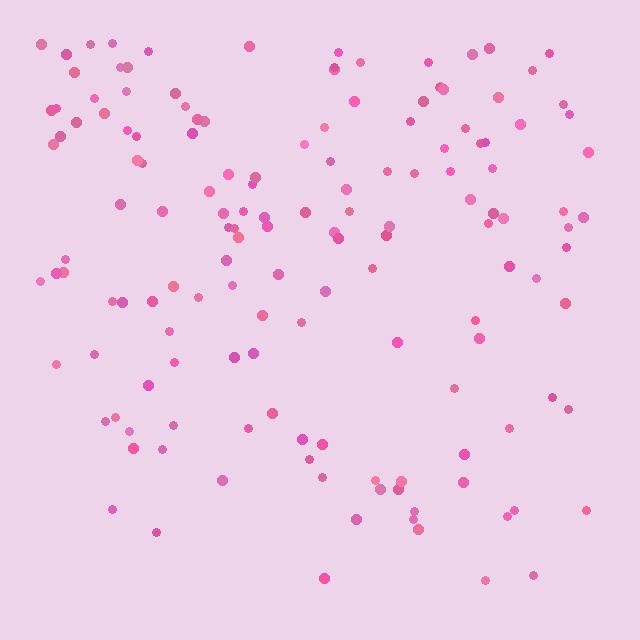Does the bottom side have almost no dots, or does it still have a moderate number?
Still a moderate number, just noticeably fewer than the top.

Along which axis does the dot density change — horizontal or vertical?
Vertical.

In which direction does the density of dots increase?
From bottom to top, with the top side densest.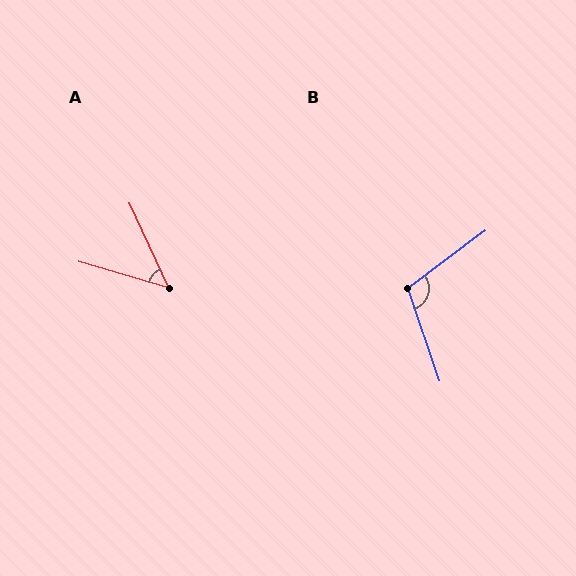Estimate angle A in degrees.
Approximately 49 degrees.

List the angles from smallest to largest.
A (49°), B (108°).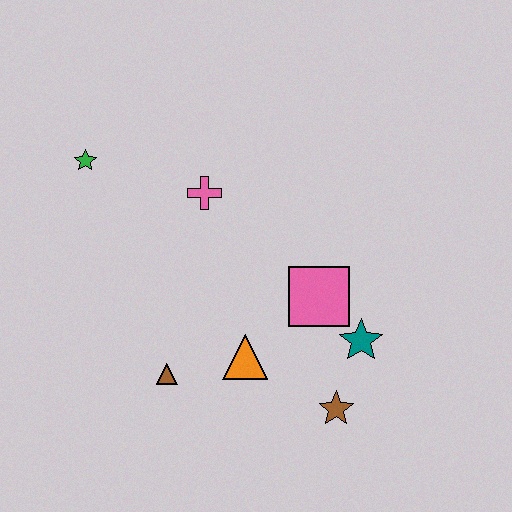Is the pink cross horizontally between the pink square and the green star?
Yes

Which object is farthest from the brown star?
The green star is farthest from the brown star.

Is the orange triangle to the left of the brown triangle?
No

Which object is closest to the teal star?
The pink square is closest to the teal star.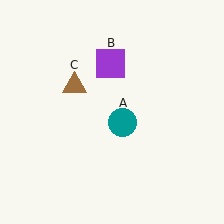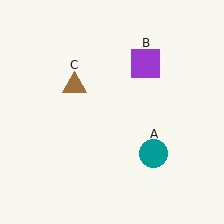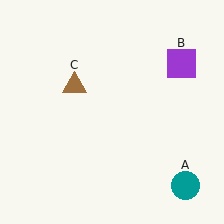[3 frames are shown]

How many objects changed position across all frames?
2 objects changed position: teal circle (object A), purple square (object B).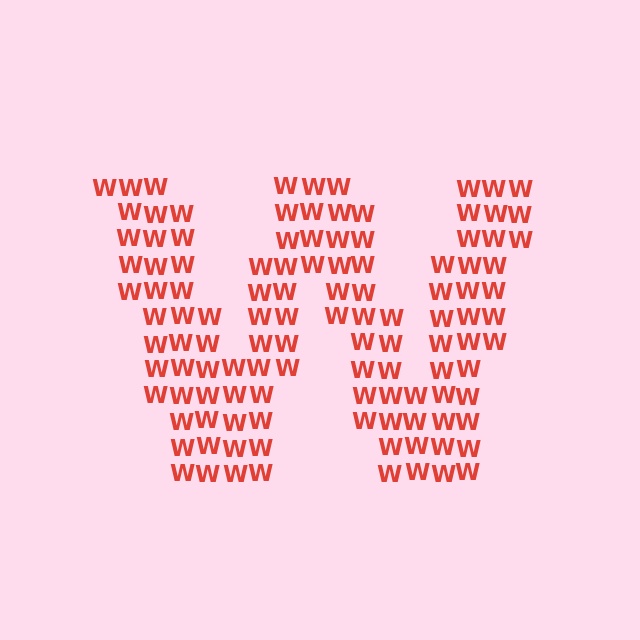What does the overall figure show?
The overall figure shows the letter W.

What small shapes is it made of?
It is made of small letter W's.